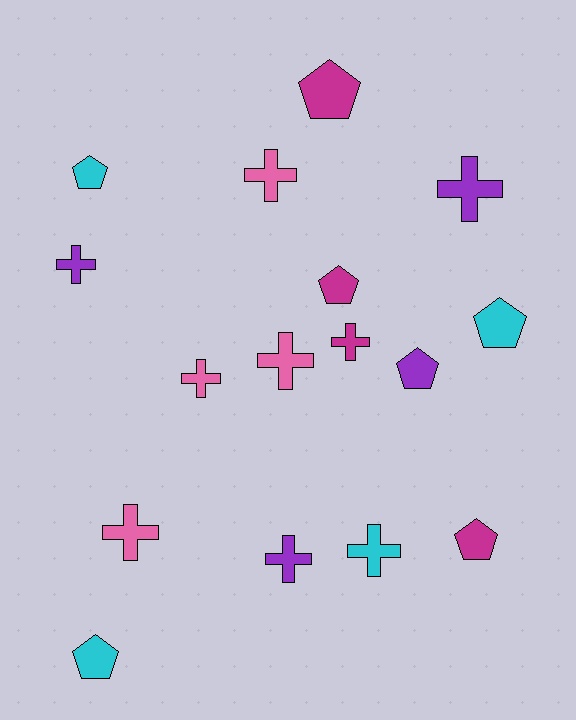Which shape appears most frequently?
Cross, with 9 objects.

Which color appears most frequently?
Magenta, with 4 objects.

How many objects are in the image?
There are 16 objects.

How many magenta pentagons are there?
There are 3 magenta pentagons.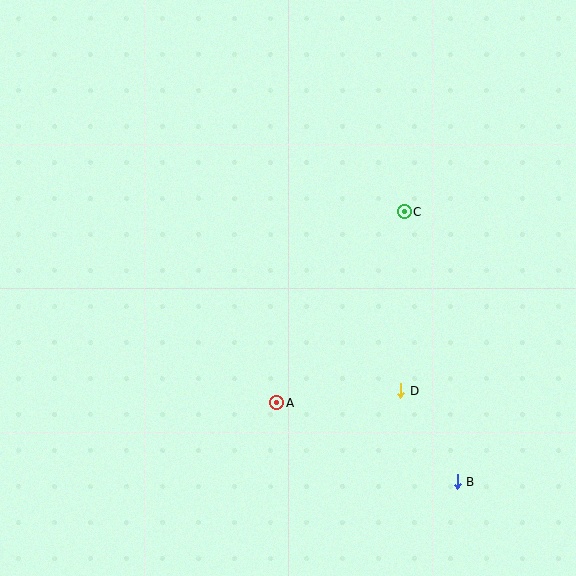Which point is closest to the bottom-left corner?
Point A is closest to the bottom-left corner.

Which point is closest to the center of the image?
Point A at (277, 403) is closest to the center.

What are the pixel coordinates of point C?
Point C is at (404, 212).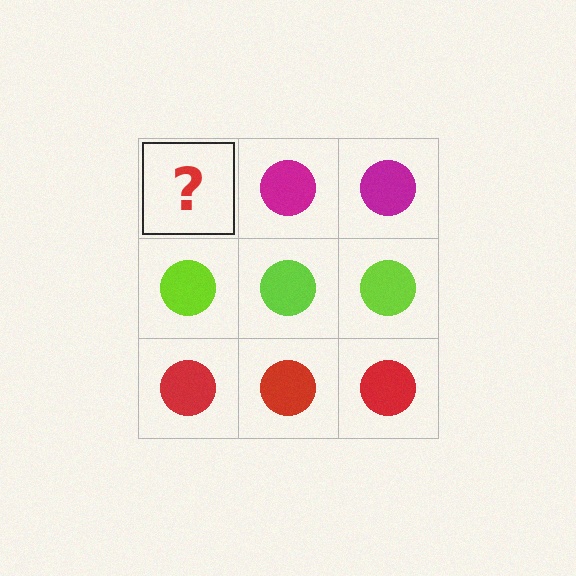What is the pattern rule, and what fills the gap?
The rule is that each row has a consistent color. The gap should be filled with a magenta circle.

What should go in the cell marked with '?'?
The missing cell should contain a magenta circle.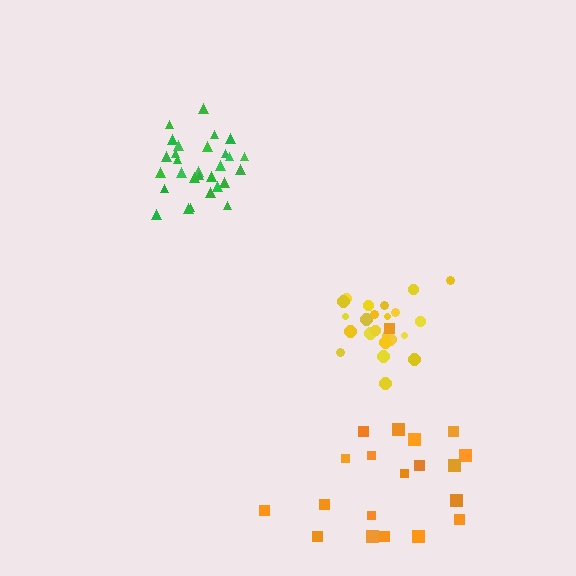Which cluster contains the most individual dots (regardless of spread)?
Green (29).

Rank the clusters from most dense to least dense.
green, yellow, orange.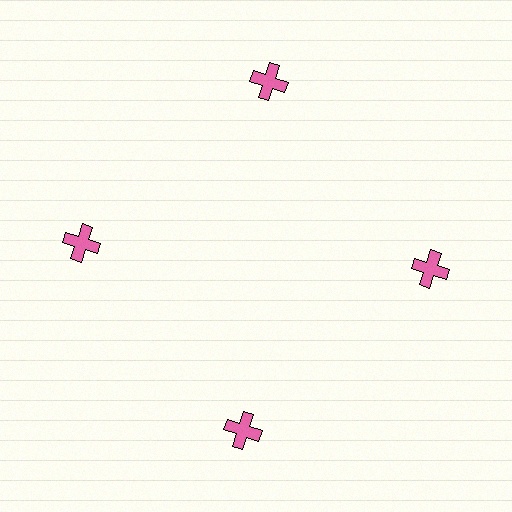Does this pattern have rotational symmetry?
Yes, this pattern has 4-fold rotational symmetry. It looks the same after rotating 90 degrees around the center.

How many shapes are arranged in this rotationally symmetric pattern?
There are 4 shapes, arranged in 4 groups of 1.